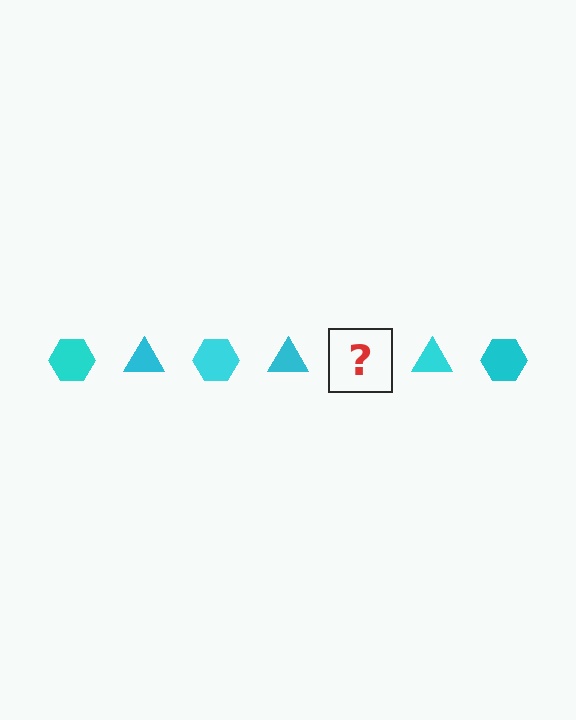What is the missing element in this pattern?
The missing element is a cyan hexagon.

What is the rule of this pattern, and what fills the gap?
The rule is that the pattern cycles through hexagon, triangle shapes in cyan. The gap should be filled with a cyan hexagon.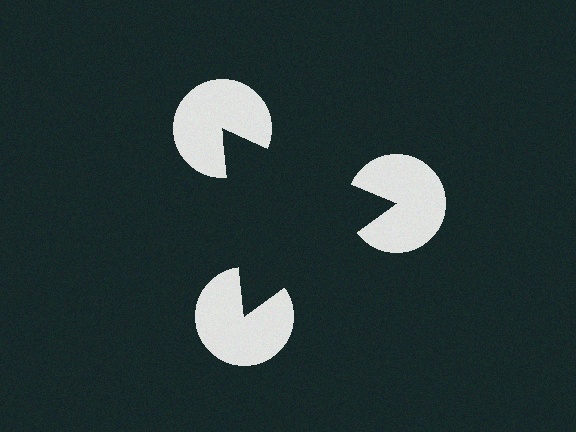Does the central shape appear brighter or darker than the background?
It typically appears slightly darker than the background, even though no actual brightness change is drawn.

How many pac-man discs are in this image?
There are 3 — one at each vertex of the illusory triangle.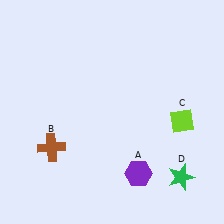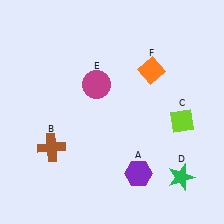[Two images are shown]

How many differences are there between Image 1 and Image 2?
There are 2 differences between the two images.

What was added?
A magenta circle (E), an orange diamond (F) were added in Image 2.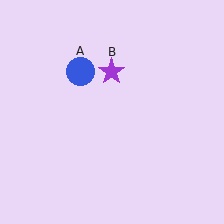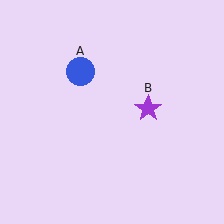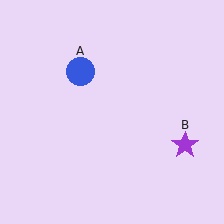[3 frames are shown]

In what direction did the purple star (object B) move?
The purple star (object B) moved down and to the right.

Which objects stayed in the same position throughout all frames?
Blue circle (object A) remained stationary.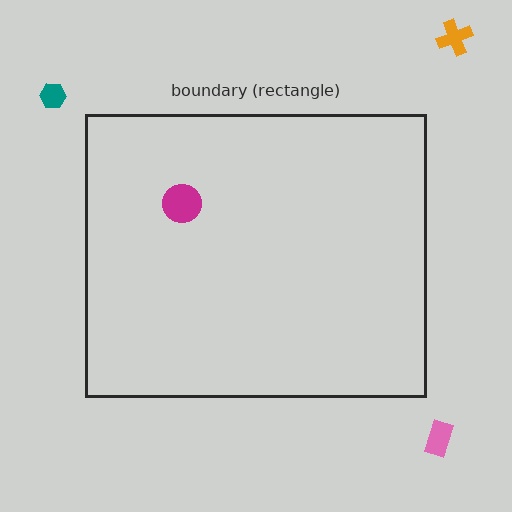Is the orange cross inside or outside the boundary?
Outside.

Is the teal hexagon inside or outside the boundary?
Outside.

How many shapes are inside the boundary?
1 inside, 3 outside.